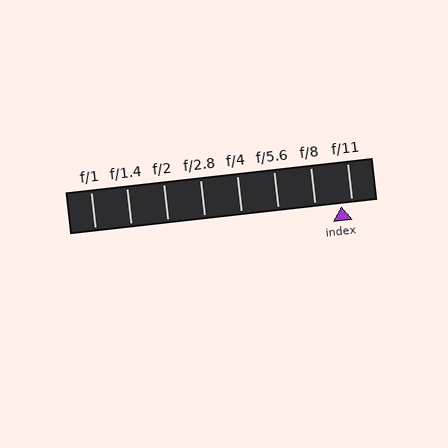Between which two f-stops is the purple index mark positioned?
The index mark is between f/8 and f/11.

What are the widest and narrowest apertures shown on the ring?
The widest aperture shown is f/1 and the narrowest is f/11.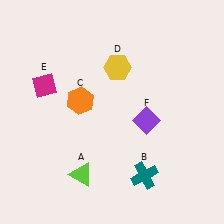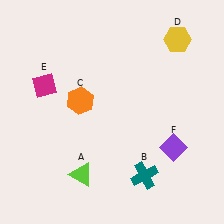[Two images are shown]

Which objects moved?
The objects that moved are: the yellow hexagon (D), the purple diamond (F).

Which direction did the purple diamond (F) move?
The purple diamond (F) moved down.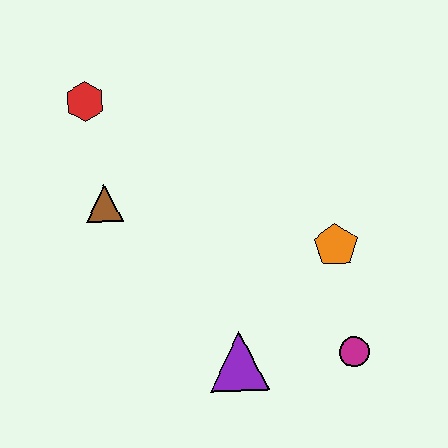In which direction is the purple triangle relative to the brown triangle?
The purple triangle is below the brown triangle.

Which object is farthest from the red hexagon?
The magenta circle is farthest from the red hexagon.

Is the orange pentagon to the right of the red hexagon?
Yes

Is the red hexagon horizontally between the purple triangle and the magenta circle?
No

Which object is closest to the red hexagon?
The brown triangle is closest to the red hexagon.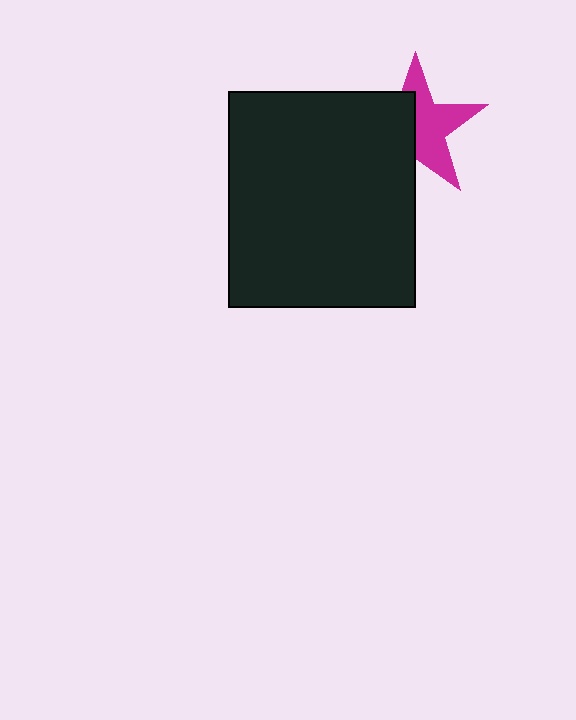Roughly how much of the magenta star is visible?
About half of it is visible (roughly 54%).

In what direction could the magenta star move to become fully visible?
The magenta star could move right. That would shift it out from behind the black rectangle entirely.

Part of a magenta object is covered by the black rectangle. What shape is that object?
It is a star.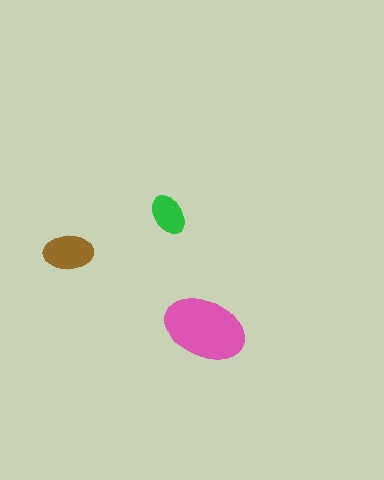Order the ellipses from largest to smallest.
the pink one, the brown one, the green one.